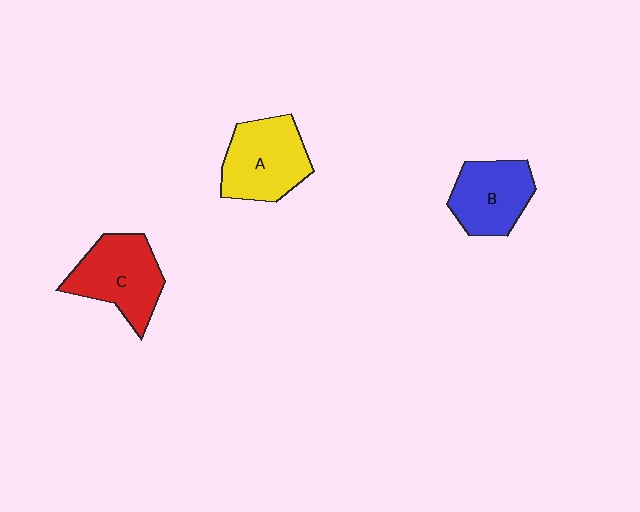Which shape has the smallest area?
Shape B (blue).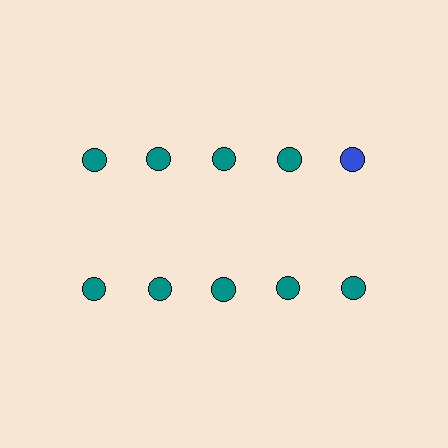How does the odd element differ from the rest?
It has a different color: blue instead of teal.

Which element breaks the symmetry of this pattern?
The blue circle in the top row, rightmost column breaks the symmetry. All other shapes are teal circles.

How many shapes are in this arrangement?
There are 10 shapes arranged in a grid pattern.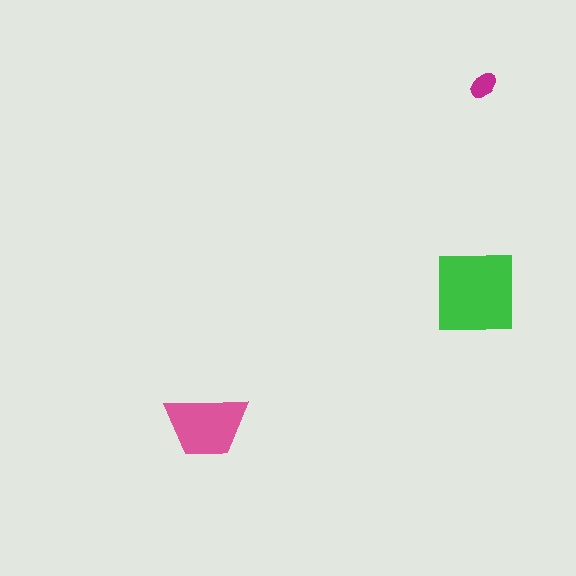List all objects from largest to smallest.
The green square, the pink trapezoid, the magenta ellipse.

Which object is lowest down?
The pink trapezoid is bottommost.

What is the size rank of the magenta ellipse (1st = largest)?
3rd.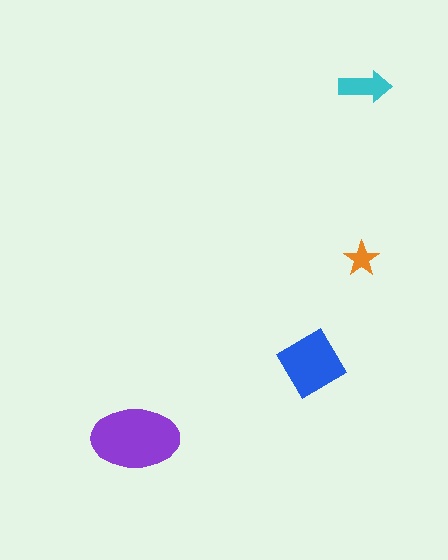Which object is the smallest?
The orange star.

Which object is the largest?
The purple ellipse.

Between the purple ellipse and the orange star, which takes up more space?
The purple ellipse.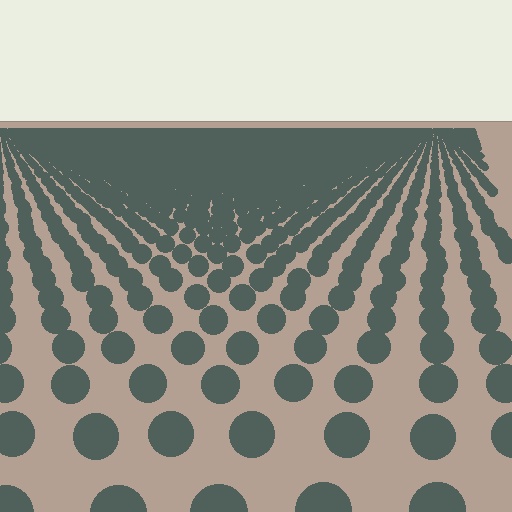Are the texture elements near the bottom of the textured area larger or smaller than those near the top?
Larger. Near the bottom, elements are closer to the viewer and appear at a bigger on-screen size.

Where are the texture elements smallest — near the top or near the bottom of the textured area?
Near the top.